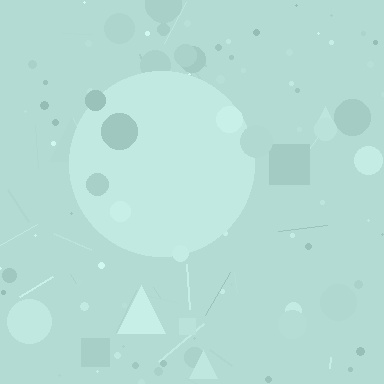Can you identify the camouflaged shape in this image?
The camouflaged shape is a circle.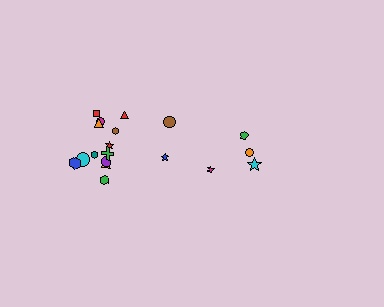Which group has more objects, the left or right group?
The left group.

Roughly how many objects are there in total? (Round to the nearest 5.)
Roughly 20 objects in total.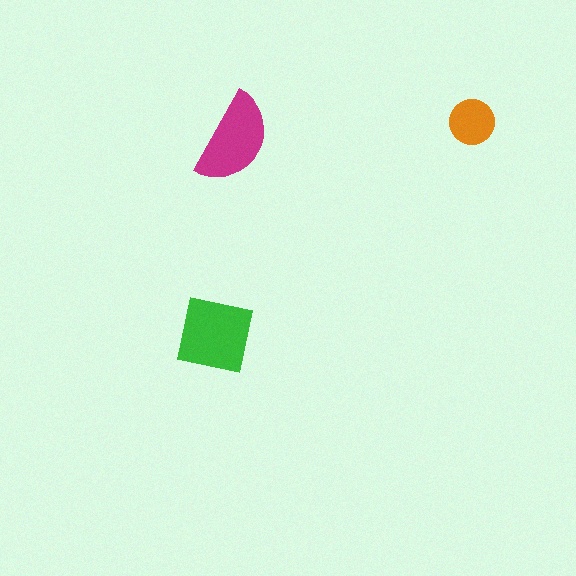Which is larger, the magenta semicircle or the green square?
The green square.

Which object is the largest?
The green square.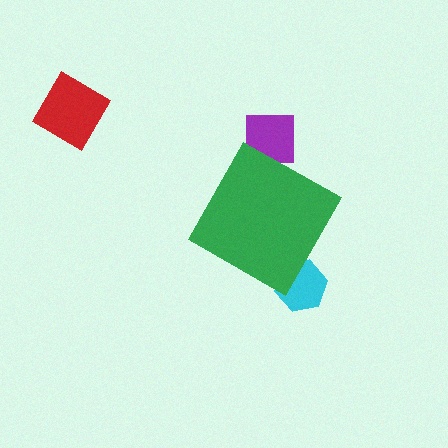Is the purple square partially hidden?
Yes, the purple square is partially hidden behind the green diamond.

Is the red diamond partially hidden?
No, the red diamond is fully visible.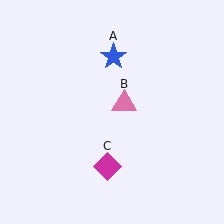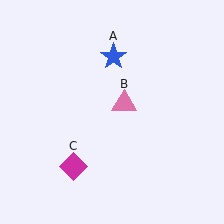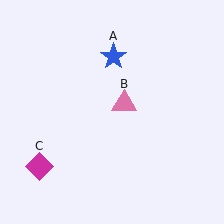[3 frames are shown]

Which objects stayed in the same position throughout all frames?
Blue star (object A) and pink triangle (object B) remained stationary.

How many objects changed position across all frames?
1 object changed position: magenta diamond (object C).